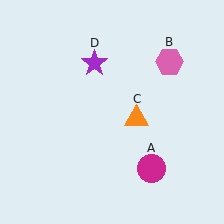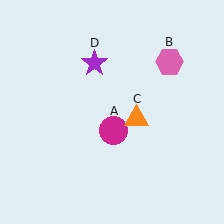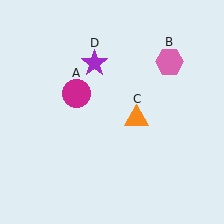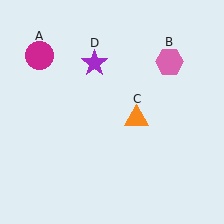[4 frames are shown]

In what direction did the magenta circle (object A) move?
The magenta circle (object A) moved up and to the left.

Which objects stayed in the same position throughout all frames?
Pink hexagon (object B) and orange triangle (object C) and purple star (object D) remained stationary.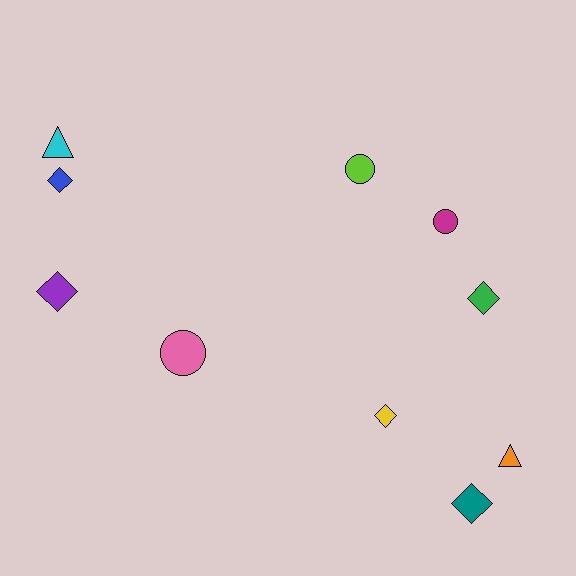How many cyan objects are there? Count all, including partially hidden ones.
There is 1 cyan object.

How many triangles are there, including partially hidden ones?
There are 2 triangles.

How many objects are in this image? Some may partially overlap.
There are 10 objects.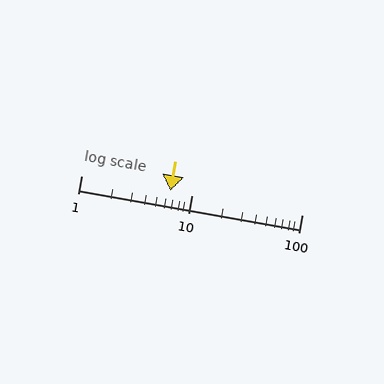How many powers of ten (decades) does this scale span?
The scale spans 2 decades, from 1 to 100.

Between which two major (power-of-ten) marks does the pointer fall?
The pointer is between 1 and 10.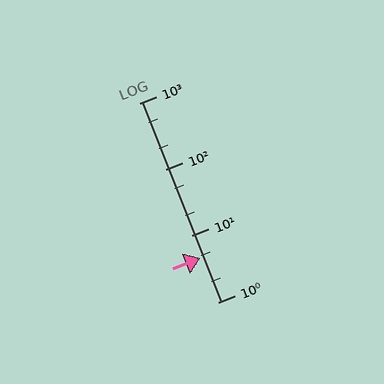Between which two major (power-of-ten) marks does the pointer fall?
The pointer is between 1 and 10.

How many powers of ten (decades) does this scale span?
The scale spans 3 decades, from 1 to 1000.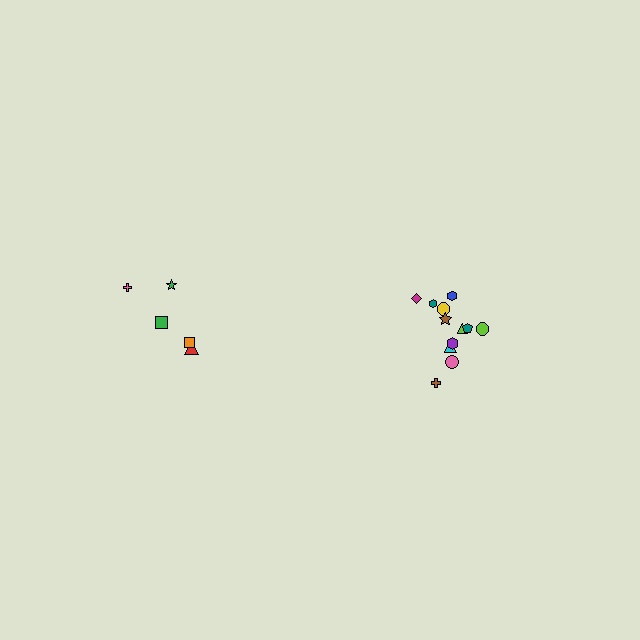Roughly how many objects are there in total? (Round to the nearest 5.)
Roughly 15 objects in total.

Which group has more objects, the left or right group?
The right group.